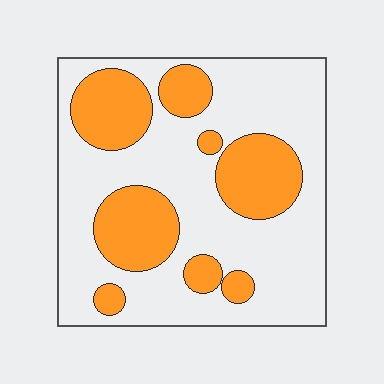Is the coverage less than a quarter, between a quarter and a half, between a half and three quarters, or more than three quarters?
Between a quarter and a half.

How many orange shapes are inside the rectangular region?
8.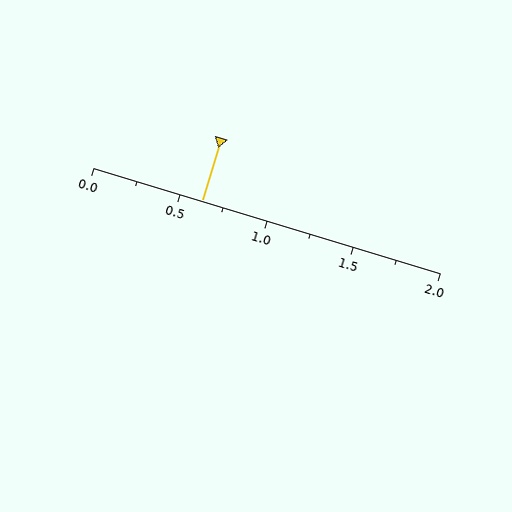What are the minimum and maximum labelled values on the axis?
The axis runs from 0.0 to 2.0.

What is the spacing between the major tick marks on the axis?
The major ticks are spaced 0.5 apart.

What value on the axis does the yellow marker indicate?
The marker indicates approximately 0.62.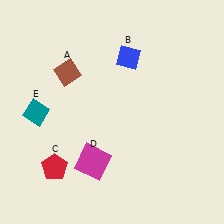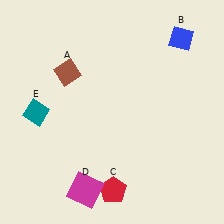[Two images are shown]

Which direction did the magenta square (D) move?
The magenta square (D) moved down.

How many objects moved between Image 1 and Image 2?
3 objects moved between the two images.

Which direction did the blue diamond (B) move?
The blue diamond (B) moved right.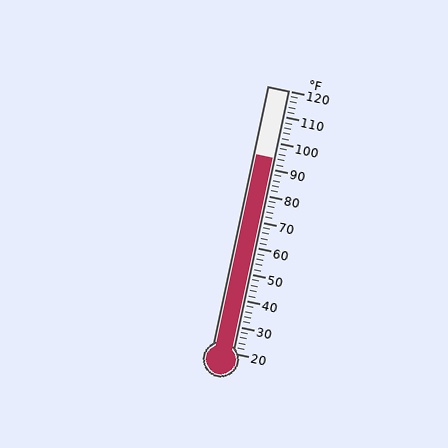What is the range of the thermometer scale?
The thermometer scale ranges from 20°F to 120°F.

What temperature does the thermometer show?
The thermometer shows approximately 94°F.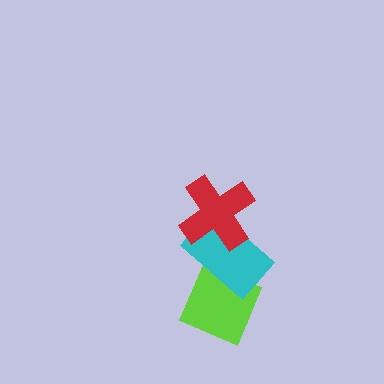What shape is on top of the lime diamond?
The cyan rectangle is on top of the lime diamond.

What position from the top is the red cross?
The red cross is 1st from the top.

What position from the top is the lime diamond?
The lime diamond is 3rd from the top.